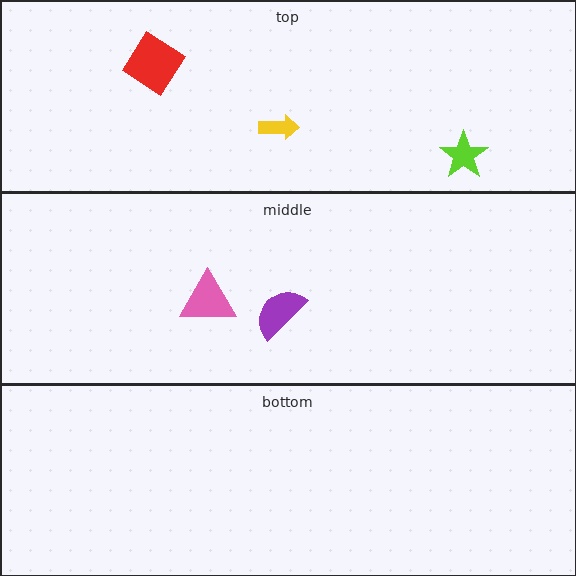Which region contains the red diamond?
The top region.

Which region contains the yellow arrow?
The top region.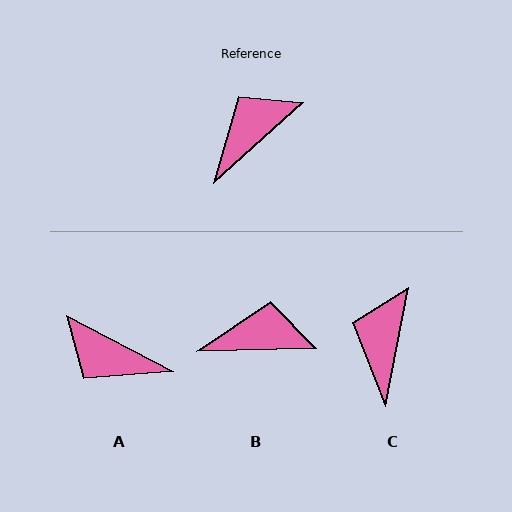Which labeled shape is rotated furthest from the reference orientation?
A, about 110 degrees away.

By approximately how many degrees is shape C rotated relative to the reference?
Approximately 37 degrees counter-clockwise.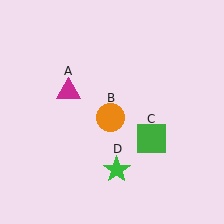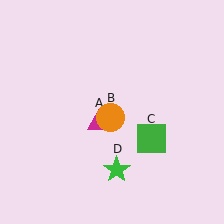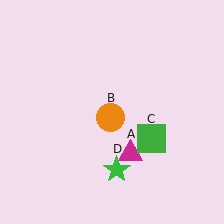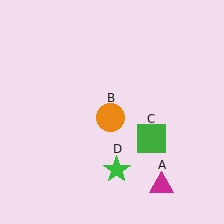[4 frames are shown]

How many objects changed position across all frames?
1 object changed position: magenta triangle (object A).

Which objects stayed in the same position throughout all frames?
Orange circle (object B) and green square (object C) and green star (object D) remained stationary.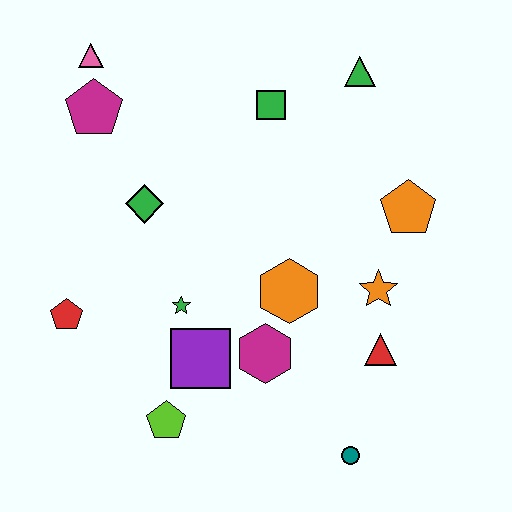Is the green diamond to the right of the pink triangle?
Yes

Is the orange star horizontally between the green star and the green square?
No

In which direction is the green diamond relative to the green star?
The green diamond is above the green star.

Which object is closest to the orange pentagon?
The orange star is closest to the orange pentagon.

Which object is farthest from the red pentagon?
The green triangle is farthest from the red pentagon.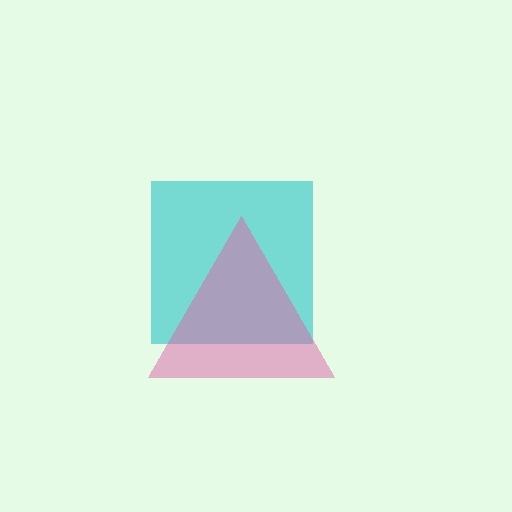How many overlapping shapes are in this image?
There are 2 overlapping shapes in the image.